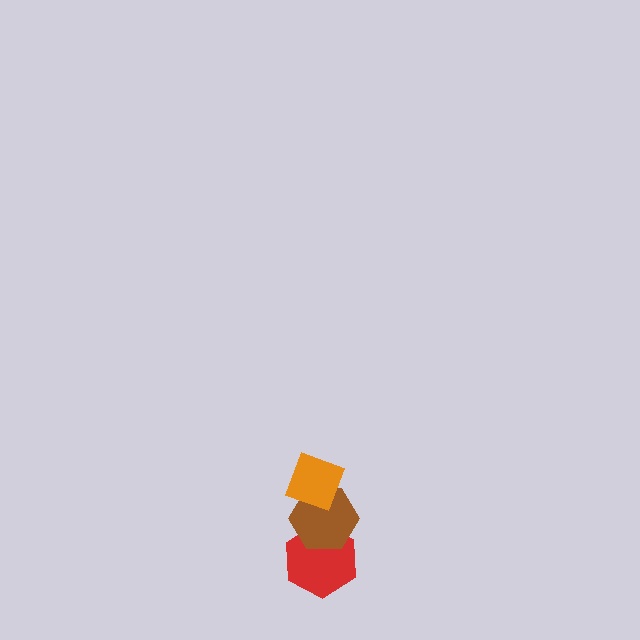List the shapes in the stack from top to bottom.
From top to bottom: the orange diamond, the brown hexagon, the red hexagon.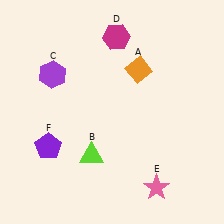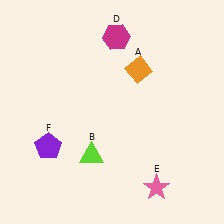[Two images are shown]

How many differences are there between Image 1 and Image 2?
There is 1 difference between the two images.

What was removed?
The purple hexagon (C) was removed in Image 2.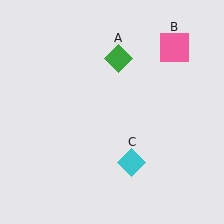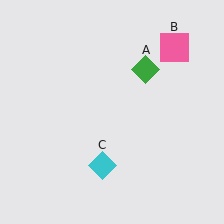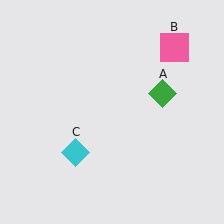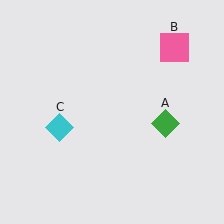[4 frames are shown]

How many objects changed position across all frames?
2 objects changed position: green diamond (object A), cyan diamond (object C).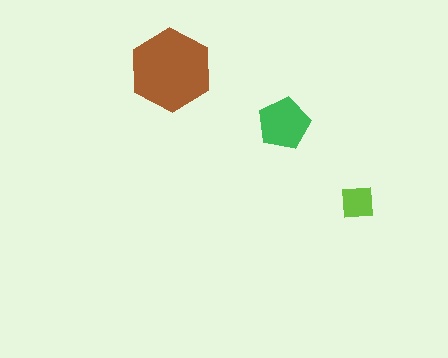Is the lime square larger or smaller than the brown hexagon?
Smaller.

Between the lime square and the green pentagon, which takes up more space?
The green pentagon.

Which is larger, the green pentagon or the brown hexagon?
The brown hexagon.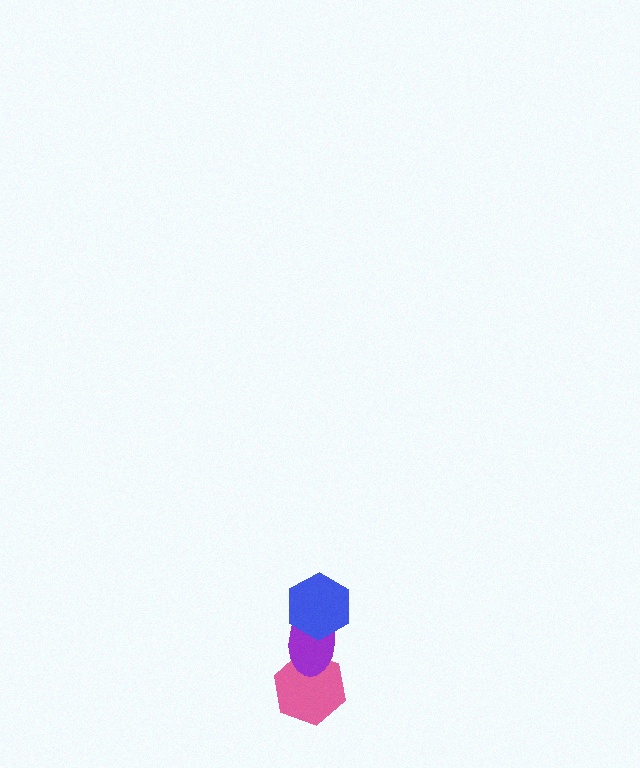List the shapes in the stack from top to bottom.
From top to bottom: the blue hexagon, the purple ellipse, the pink hexagon.